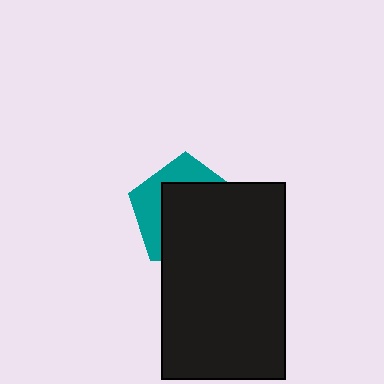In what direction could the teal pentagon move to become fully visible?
The teal pentagon could move toward the upper-left. That would shift it out from behind the black rectangle entirely.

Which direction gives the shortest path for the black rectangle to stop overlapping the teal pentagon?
Moving toward the lower-right gives the shortest separation.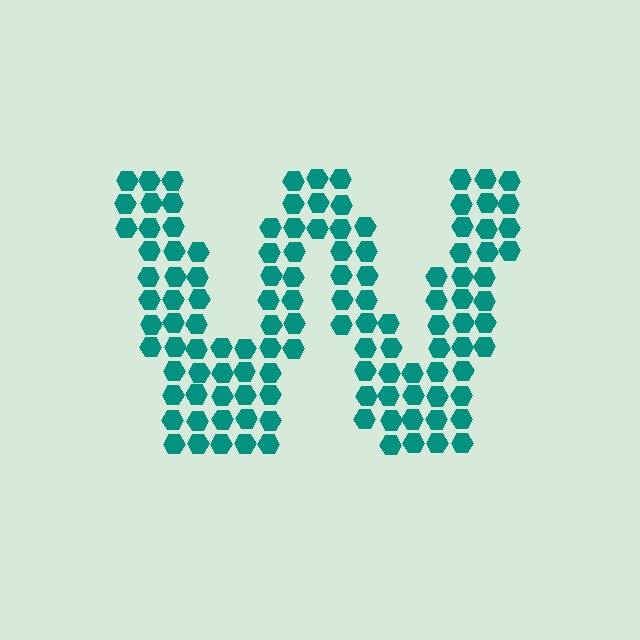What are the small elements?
The small elements are hexagons.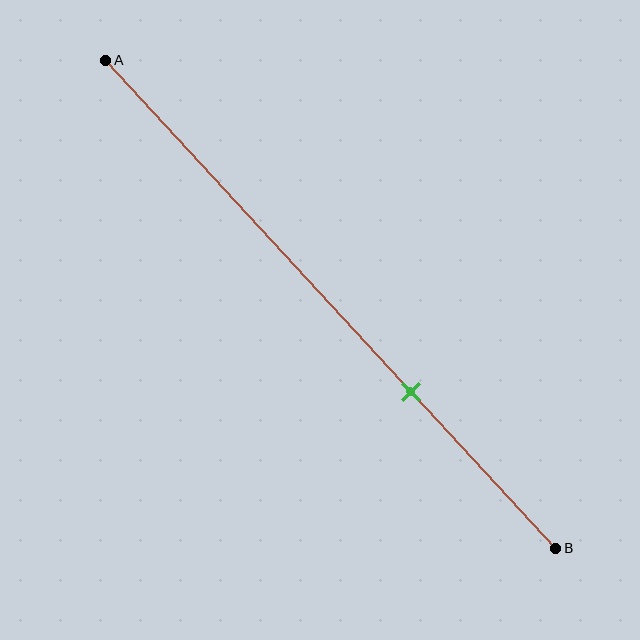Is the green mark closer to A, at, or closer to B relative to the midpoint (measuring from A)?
The green mark is closer to point B than the midpoint of segment AB.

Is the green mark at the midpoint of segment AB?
No, the mark is at about 70% from A, not at the 50% midpoint.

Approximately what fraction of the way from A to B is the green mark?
The green mark is approximately 70% of the way from A to B.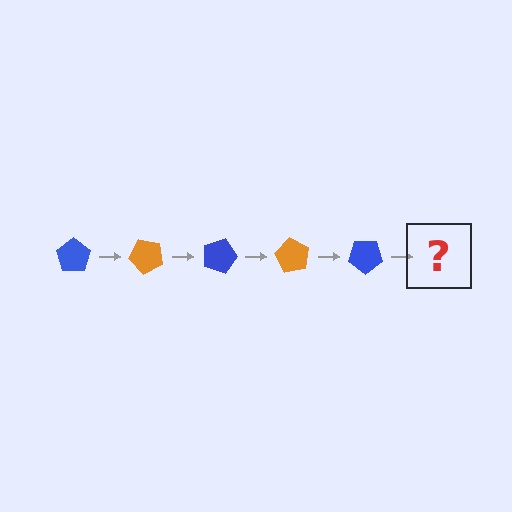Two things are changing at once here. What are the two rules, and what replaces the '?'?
The two rules are that it rotates 45 degrees each step and the color cycles through blue and orange. The '?' should be an orange pentagon, rotated 225 degrees from the start.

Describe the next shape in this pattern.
It should be an orange pentagon, rotated 225 degrees from the start.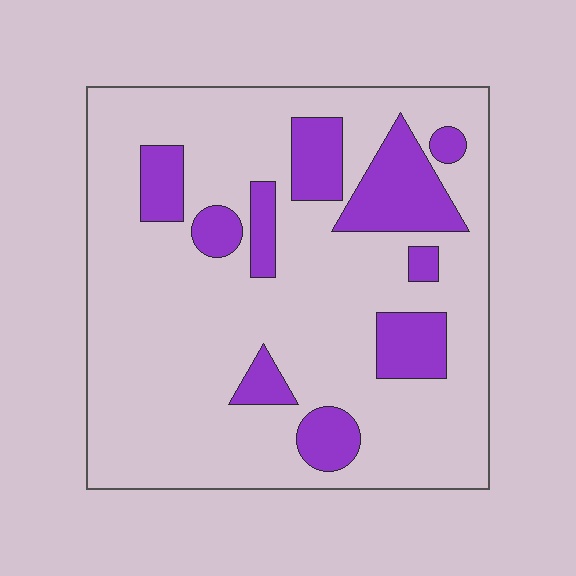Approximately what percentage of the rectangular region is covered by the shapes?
Approximately 20%.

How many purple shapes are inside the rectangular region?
10.